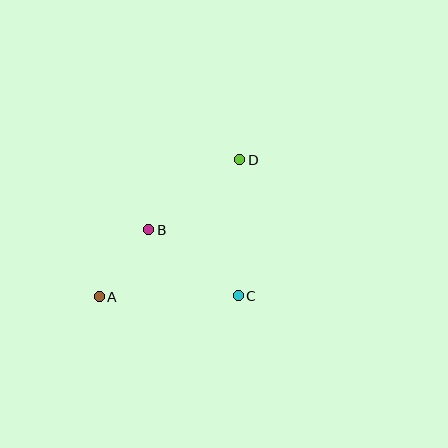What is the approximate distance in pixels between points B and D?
The distance between B and D is approximately 115 pixels.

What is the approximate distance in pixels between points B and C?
The distance between B and C is approximately 111 pixels.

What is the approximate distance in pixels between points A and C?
The distance between A and C is approximately 139 pixels.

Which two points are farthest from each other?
Points A and D are farthest from each other.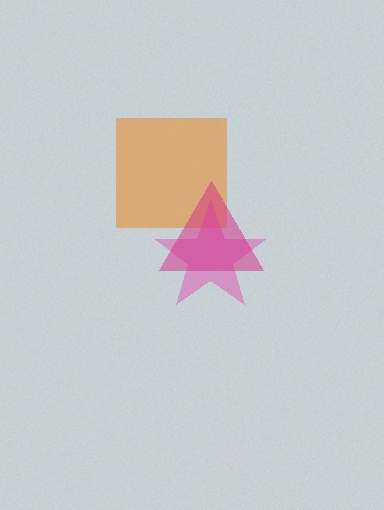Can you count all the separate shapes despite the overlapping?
Yes, there are 3 separate shapes.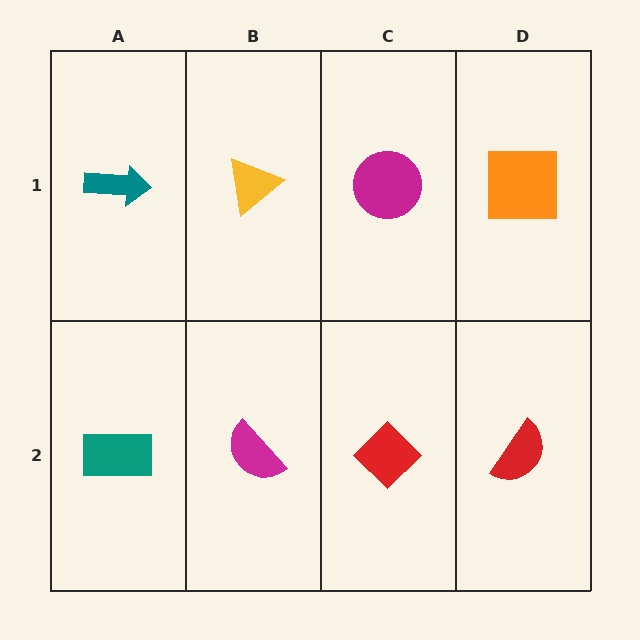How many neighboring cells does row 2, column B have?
3.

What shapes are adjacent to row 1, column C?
A red diamond (row 2, column C), a yellow triangle (row 1, column B), an orange square (row 1, column D).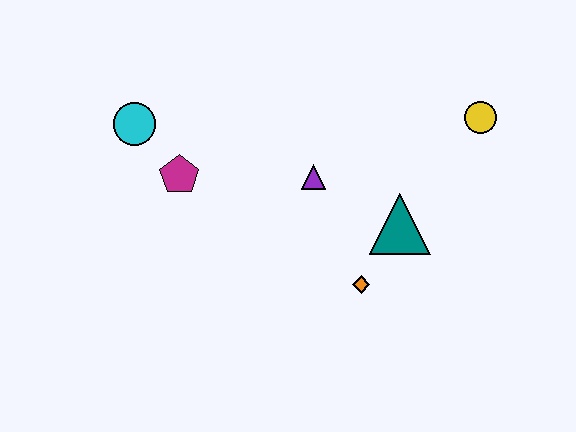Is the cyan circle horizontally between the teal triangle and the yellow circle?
No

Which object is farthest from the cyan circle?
The yellow circle is farthest from the cyan circle.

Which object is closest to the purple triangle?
The teal triangle is closest to the purple triangle.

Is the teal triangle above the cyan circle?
No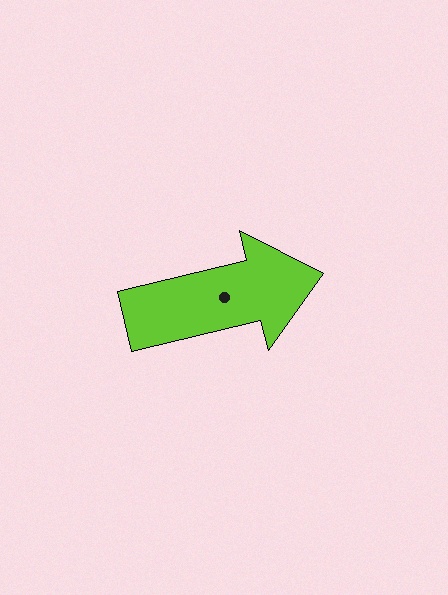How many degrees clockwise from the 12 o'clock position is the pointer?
Approximately 77 degrees.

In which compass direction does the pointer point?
East.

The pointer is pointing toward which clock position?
Roughly 3 o'clock.